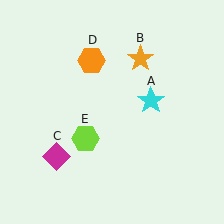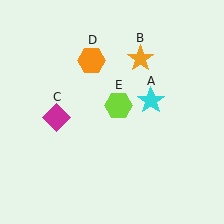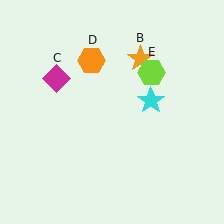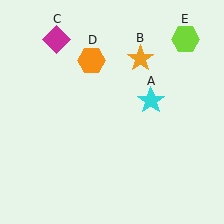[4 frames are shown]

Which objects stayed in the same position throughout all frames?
Cyan star (object A) and orange star (object B) and orange hexagon (object D) remained stationary.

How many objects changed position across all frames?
2 objects changed position: magenta diamond (object C), lime hexagon (object E).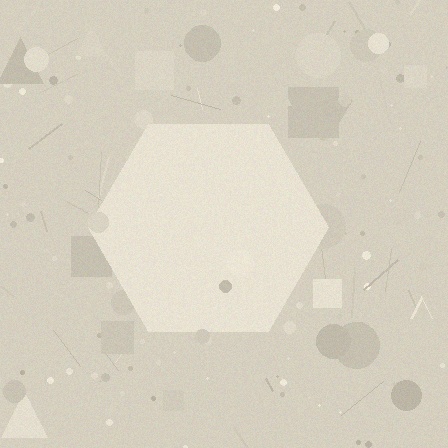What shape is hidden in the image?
A hexagon is hidden in the image.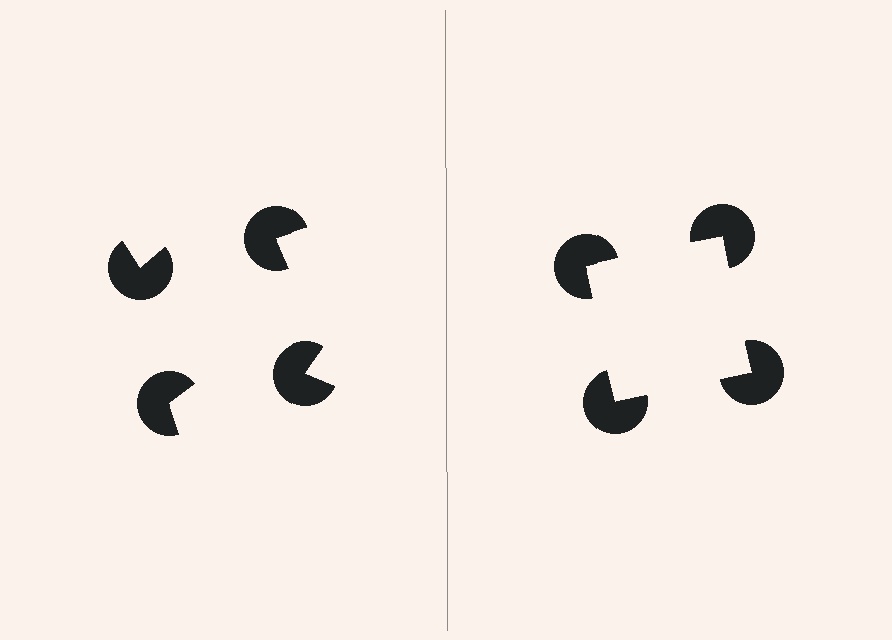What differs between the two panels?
The pac-man discs are positioned identically on both sides; only the wedge orientations differ. On the right they align to a square; on the left they are misaligned.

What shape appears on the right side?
An illusory square.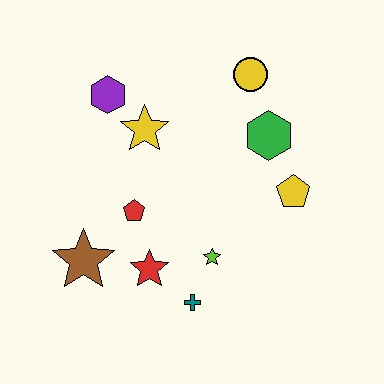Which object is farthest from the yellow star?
The teal cross is farthest from the yellow star.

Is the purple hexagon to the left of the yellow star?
Yes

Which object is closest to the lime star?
The teal cross is closest to the lime star.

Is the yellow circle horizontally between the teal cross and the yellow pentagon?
Yes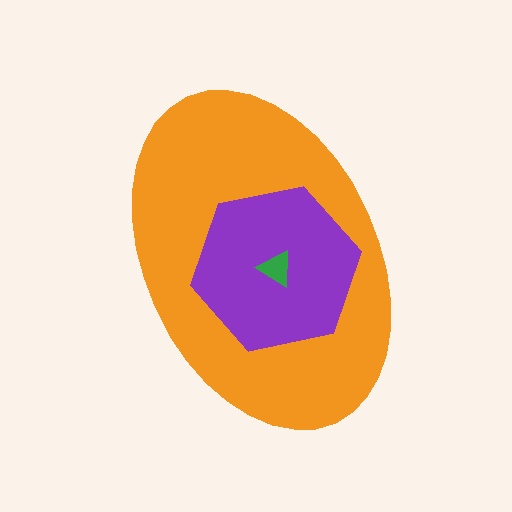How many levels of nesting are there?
3.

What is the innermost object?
The green triangle.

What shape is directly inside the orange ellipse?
The purple hexagon.